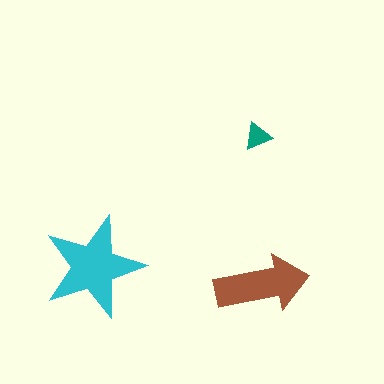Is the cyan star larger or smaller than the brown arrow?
Larger.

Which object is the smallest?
The teal triangle.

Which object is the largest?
The cyan star.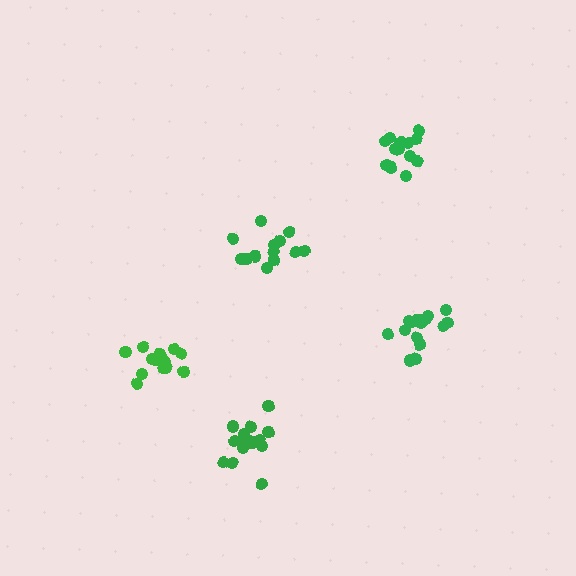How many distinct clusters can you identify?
There are 5 distinct clusters.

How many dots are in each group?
Group 1: 16 dots, Group 2: 15 dots, Group 3: 13 dots, Group 4: 14 dots, Group 5: 15 dots (73 total).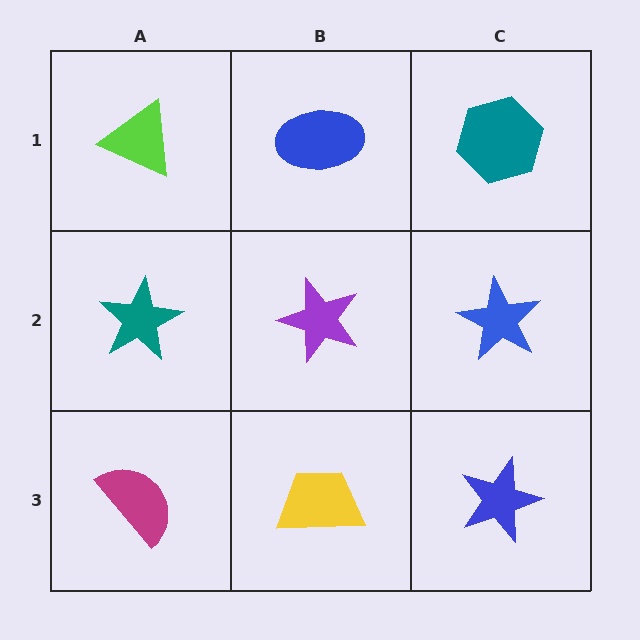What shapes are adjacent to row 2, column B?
A blue ellipse (row 1, column B), a yellow trapezoid (row 3, column B), a teal star (row 2, column A), a blue star (row 2, column C).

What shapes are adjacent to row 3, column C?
A blue star (row 2, column C), a yellow trapezoid (row 3, column B).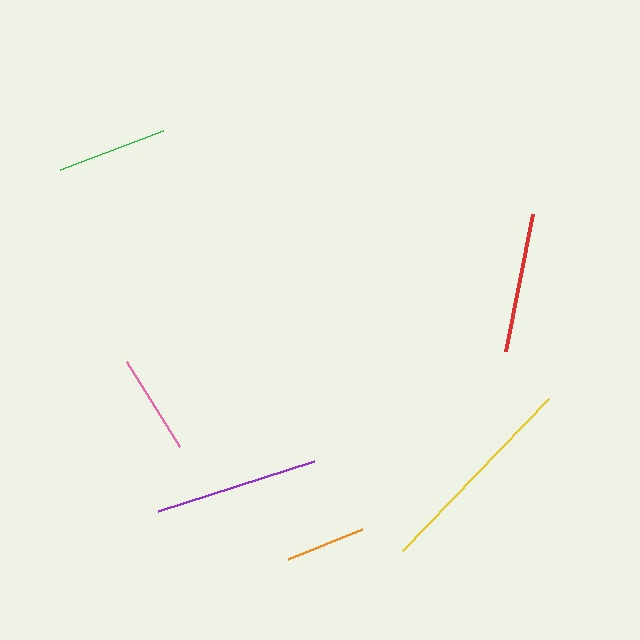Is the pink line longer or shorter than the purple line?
The purple line is longer than the pink line.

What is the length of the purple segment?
The purple segment is approximately 163 pixels long.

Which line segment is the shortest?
The orange line is the shortest at approximately 81 pixels.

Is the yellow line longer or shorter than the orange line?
The yellow line is longer than the orange line.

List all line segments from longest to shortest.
From longest to shortest: yellow, purple, red, green, pink, orange.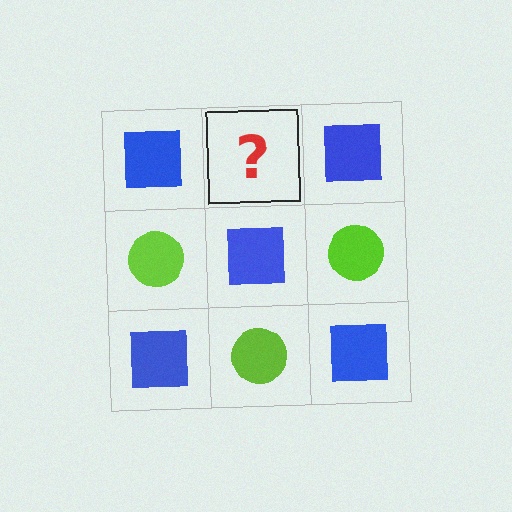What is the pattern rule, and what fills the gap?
The rule is that it alternates blue square and lime circle in a checkerboard pattern. The gap should be filled with a lime circle.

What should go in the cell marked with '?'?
The missing cell should contain a lime circle.